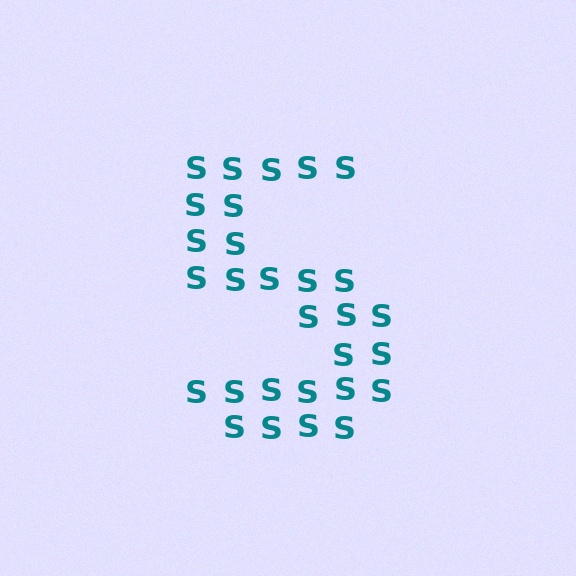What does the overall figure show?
The overall figure shows the letter S.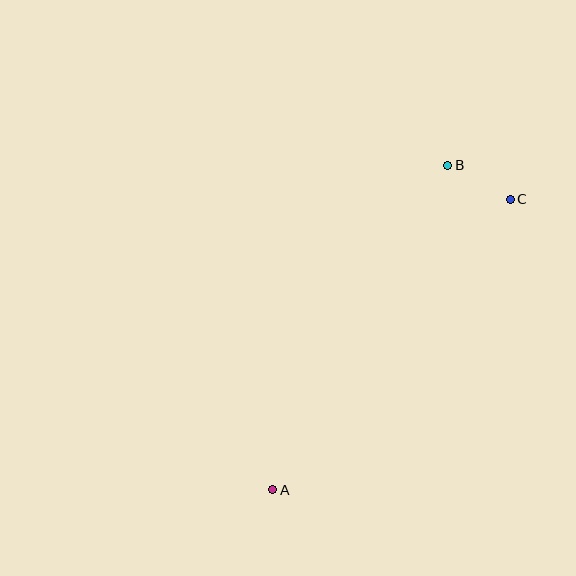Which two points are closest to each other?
Points B and C are closest to each other.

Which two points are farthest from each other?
Points A and C are farthest from each other.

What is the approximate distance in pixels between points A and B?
The distance between A and B is approximately 369 pixels.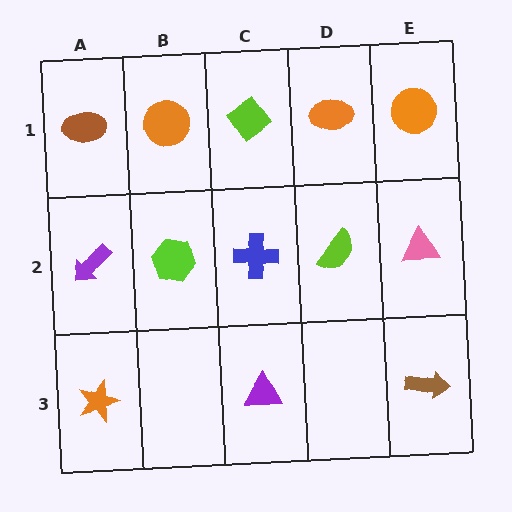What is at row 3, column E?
A brown arrow.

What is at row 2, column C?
A blue cross.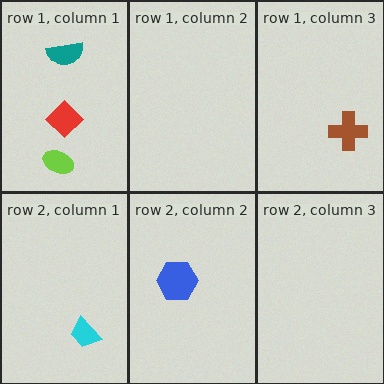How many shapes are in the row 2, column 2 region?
1.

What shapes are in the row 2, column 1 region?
The cyan trapezoid.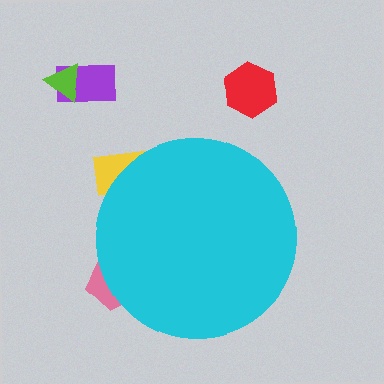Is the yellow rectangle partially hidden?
Yes, the yellow rectangle is partially hidden behind the cyan circle.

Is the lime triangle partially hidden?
No, the lime triangle is fully visible.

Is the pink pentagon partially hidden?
Yes, the pink pentagon is partially hidden behind the cyan circle.